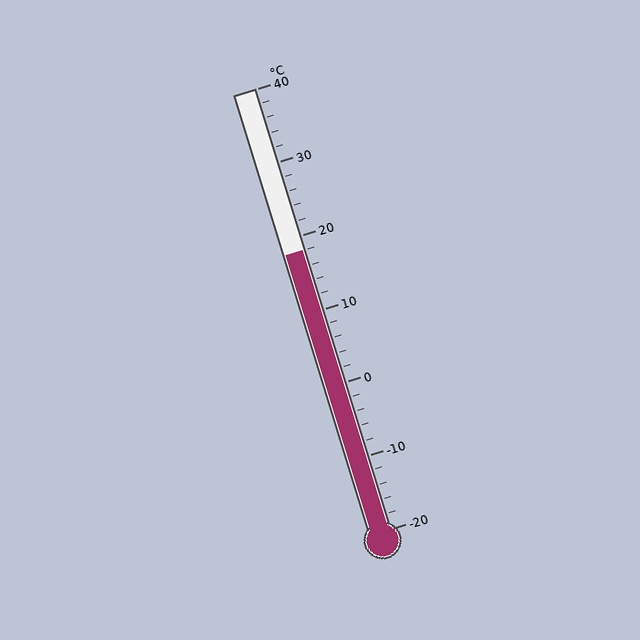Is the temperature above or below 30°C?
The temperature is below 30°C.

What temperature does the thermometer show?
The thermometer shows approximately 18°C.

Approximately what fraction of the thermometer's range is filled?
The thermometer is filled to approximately 65% of its range.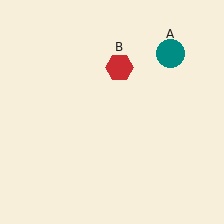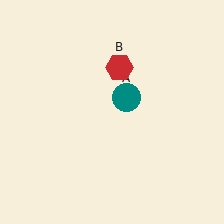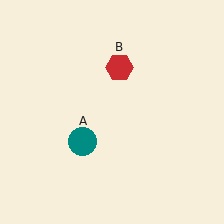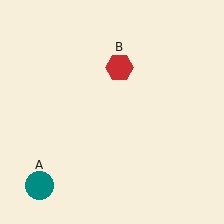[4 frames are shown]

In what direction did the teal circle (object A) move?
The teal circle (object A) moved down and to the left.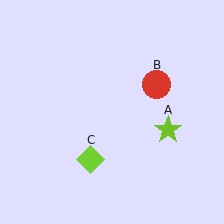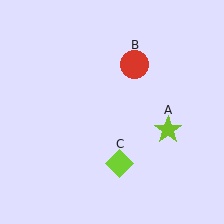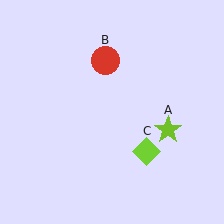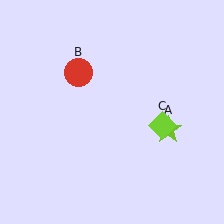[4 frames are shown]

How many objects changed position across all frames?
2 objects changed position: red circle (object B), lime diamond (object C).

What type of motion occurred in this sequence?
The red circle (object B), lime diamond (object C) rotated counterclockwise around the center of the scene.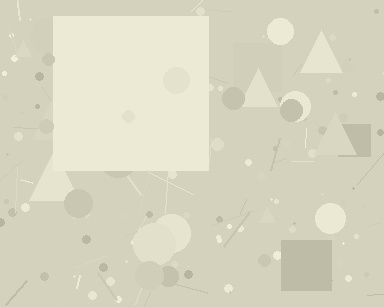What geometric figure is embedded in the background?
A square is embedded in the background.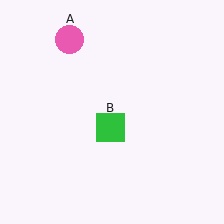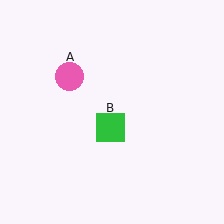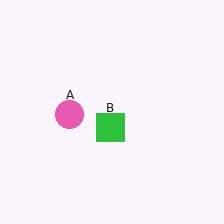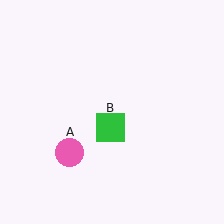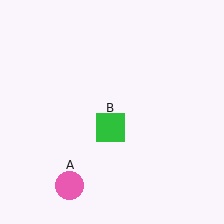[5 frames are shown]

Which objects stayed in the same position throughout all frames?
Green square (object B) remained stationary.